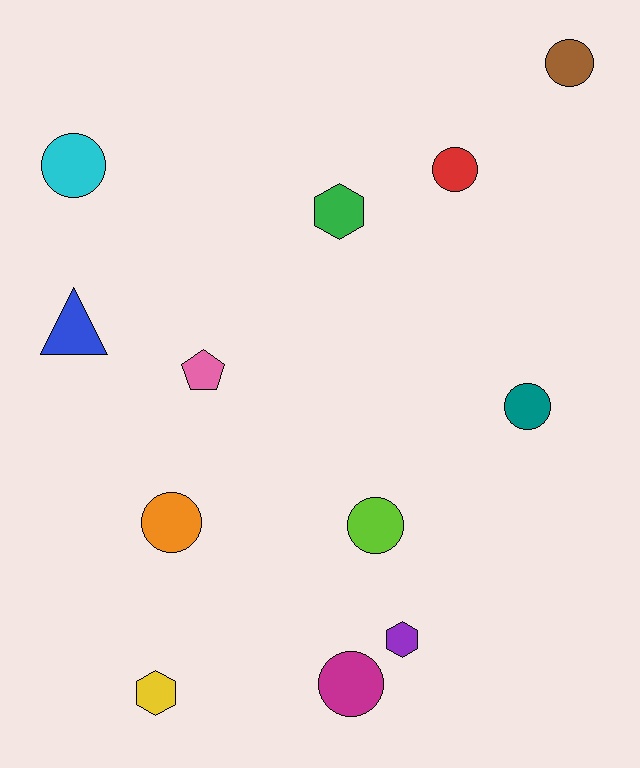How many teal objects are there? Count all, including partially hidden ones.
There is 1 teal object.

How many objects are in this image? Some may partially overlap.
There are 12 objects.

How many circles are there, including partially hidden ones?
There are 7 circles.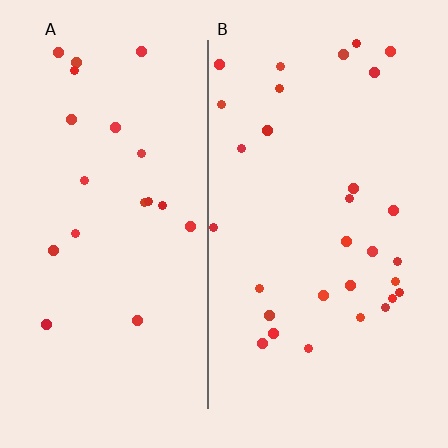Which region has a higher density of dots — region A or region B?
B (the right).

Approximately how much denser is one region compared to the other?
Approximately 1.5× — region B over region A.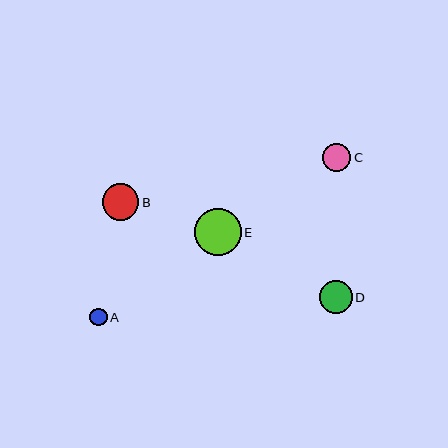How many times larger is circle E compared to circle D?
Circle E is approximately 1.4 times the size of circle D.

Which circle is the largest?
Circle E is the largest with a size of approximately 47 pixels.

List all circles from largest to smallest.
From largest to smallest: E, B, D, C, A.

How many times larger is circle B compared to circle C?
Circle B is approximately 1.3 times the size of circle C.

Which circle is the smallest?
Circle A is the smallest with a size of approximately 18 pixels.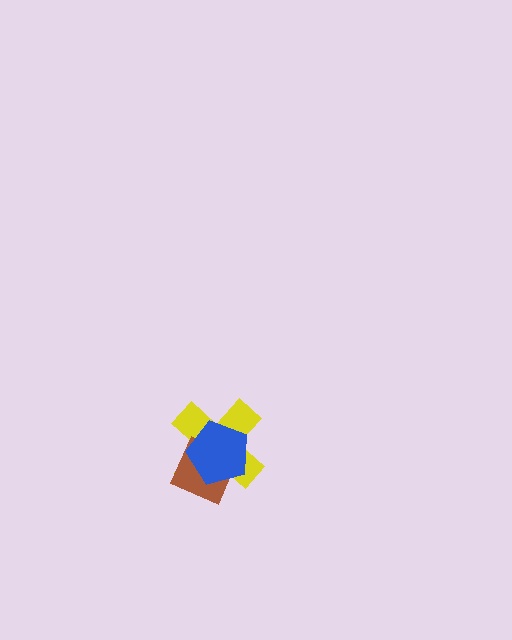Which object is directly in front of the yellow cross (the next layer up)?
The brown diamond is directly in front of the yellow cross.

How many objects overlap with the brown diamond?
2 objects overlap with the brown diamond.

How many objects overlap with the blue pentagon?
2 objects overlap with the blue pentagon.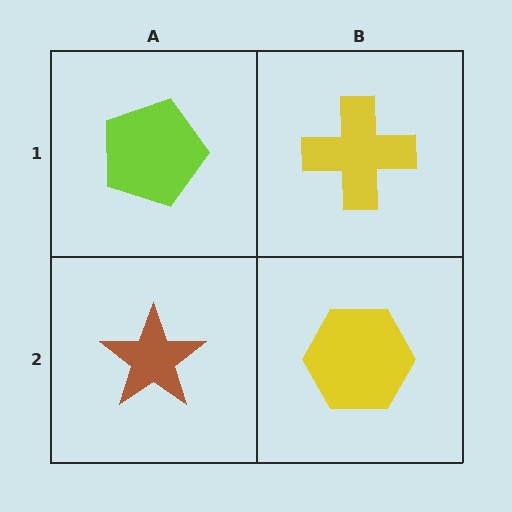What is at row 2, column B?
A yellow hexagon.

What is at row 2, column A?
A brown star.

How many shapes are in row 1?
2 shapes.